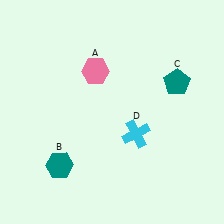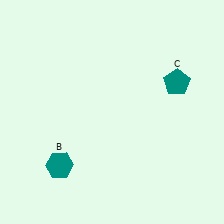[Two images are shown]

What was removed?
The cyan cross (D), the pink hexagon (A) were removed in Image 2.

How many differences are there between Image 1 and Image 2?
There are 2 differences between the two images.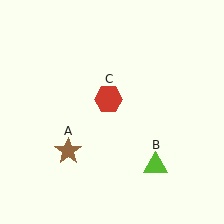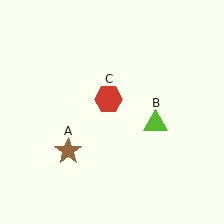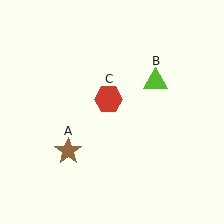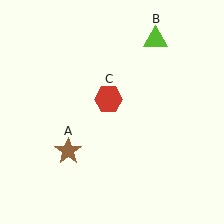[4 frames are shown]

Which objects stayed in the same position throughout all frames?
Brown star (object A) and red hexagon (object C) remained stationary.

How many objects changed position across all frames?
1 object changed position: lime triangle (object B).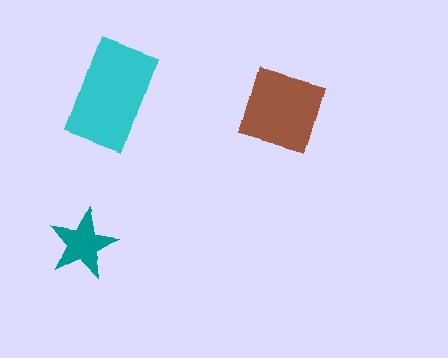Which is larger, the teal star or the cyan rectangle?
The cyan rectangle.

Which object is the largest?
The cyan rectangle.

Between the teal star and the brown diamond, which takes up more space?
The brown diamond.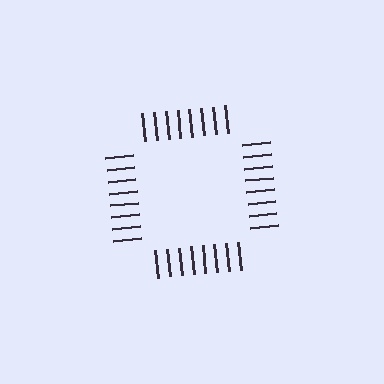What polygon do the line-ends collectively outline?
An illusory square — the line segments terminate on its edges but no continuous stroke is drawn.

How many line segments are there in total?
32 — 8 along each of the 4 edges.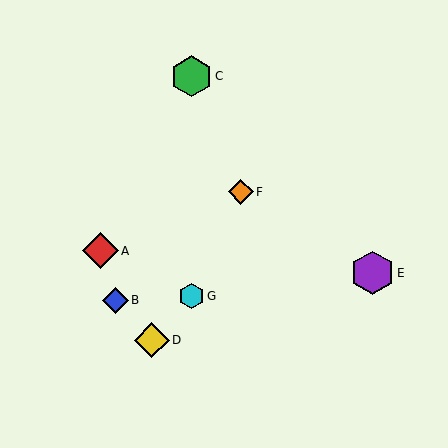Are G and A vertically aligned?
No, G is at x≈192 and A is at x≈100.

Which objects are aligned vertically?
Objects C, G are aligned vertically.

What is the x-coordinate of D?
Object D is at x≈152.